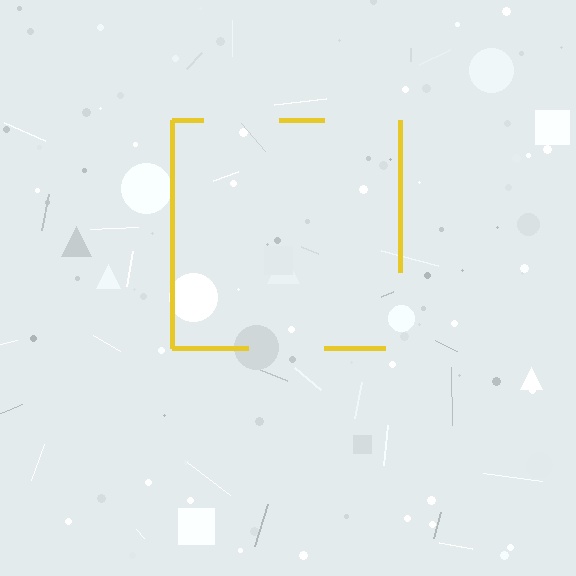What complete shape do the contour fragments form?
The contour fragments form a square.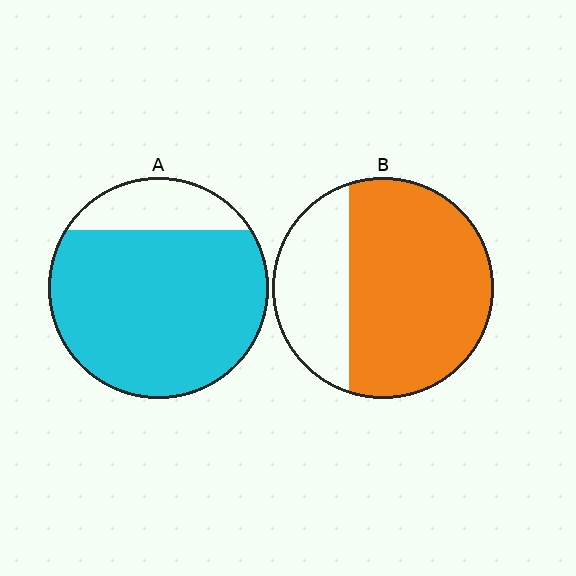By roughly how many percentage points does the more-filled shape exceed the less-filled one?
By roughly 10 percentage points (A over B).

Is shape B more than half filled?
Yes.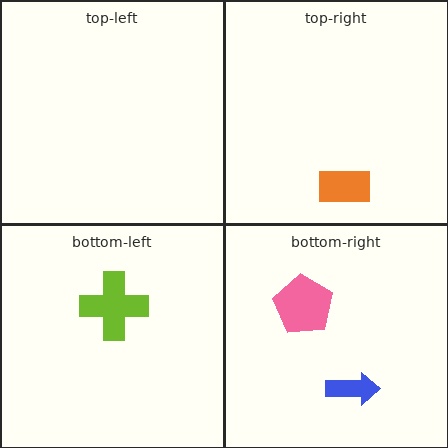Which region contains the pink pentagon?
The bottom-right region.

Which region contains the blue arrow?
The bottom-right region.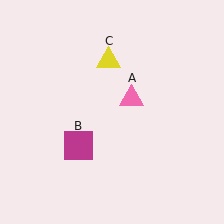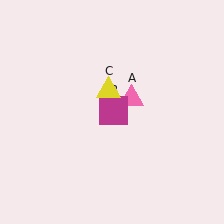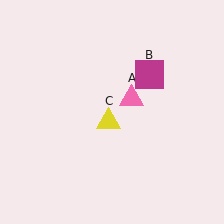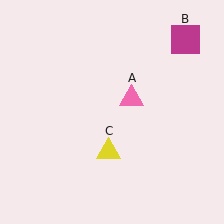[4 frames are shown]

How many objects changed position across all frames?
2 objects changed position: magenta square (object B), yellow triangle (object C).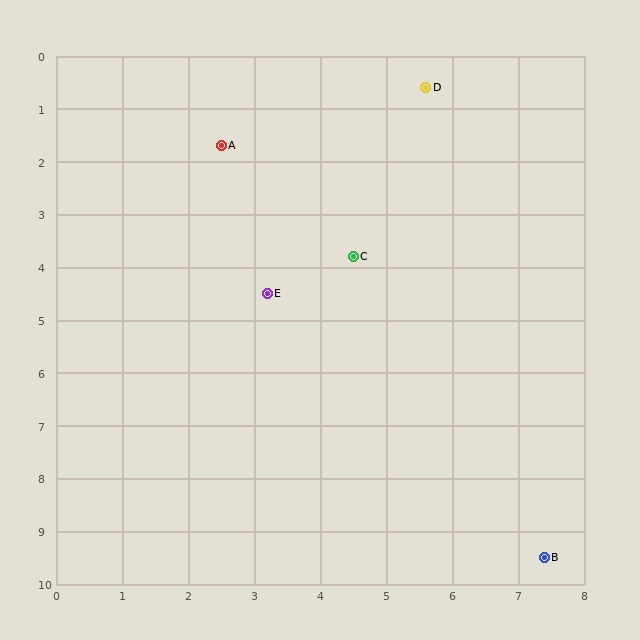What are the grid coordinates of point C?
Point C is at approximately (4.5, 3.8).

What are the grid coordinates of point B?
Point B is at approximately (7.4, 9.5).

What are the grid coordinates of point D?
Point D is at approximately (5.6, 0.6).